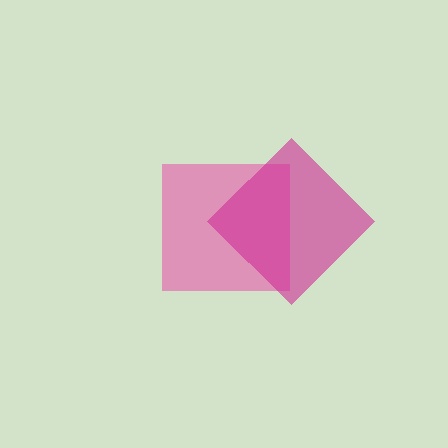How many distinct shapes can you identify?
There are 2 distinct shapes: a pink square, a magenta diamond.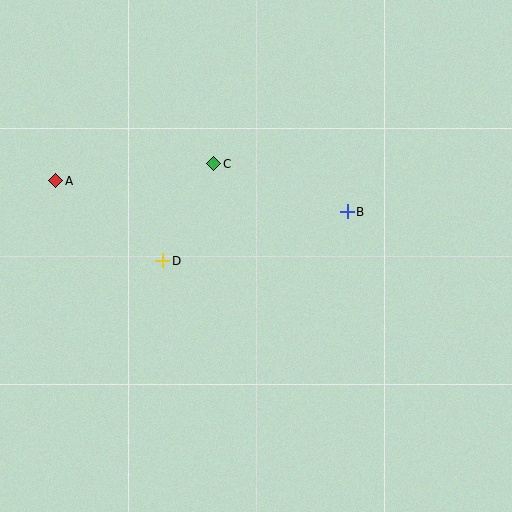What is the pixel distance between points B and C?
The distance between B and C is 142 pixels.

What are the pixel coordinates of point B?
Point B is at (347, 212).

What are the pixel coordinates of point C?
Point C is at (214, 164).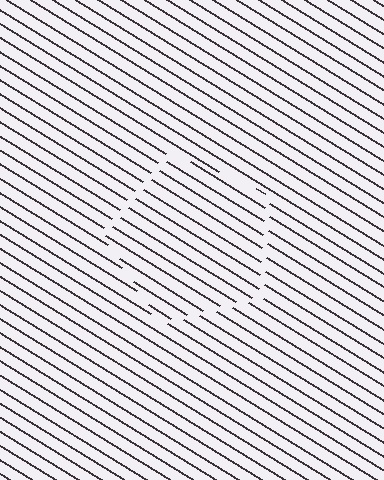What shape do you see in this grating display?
An illusory pentagon. The interior of the shape contains the same grating, shifted by half a period — the contour is defined by the phase discontinuity where line-ends from the inner and outer gratings abut.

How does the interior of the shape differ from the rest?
The interior of the shape contains the same grating, shifted by half a period — the contour is defined by the phase discontinuity where line-ends from the inner and outer gratings abut.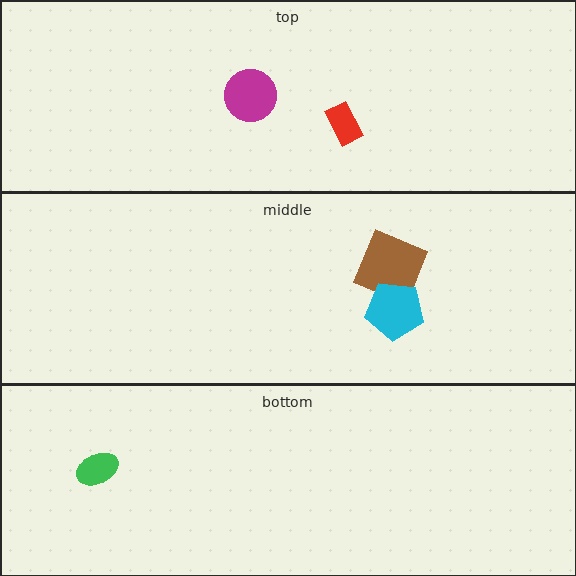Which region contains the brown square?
The middle region.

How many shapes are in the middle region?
2.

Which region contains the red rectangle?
The top region.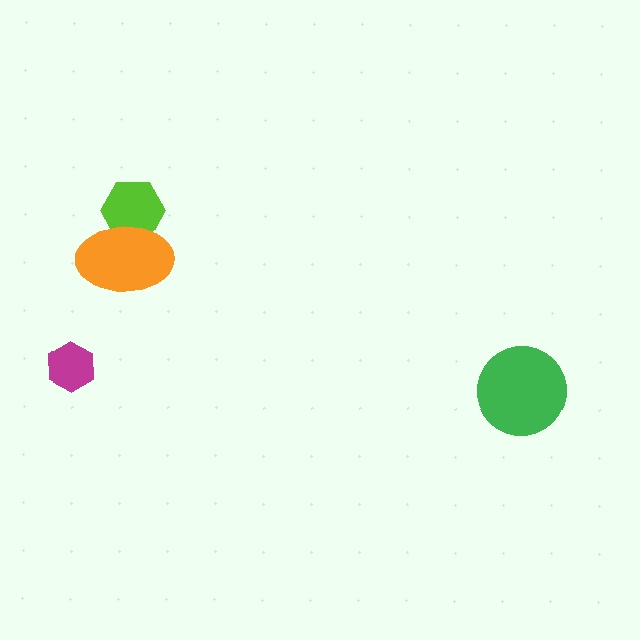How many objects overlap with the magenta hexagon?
0 objects overlap with the magenta hexagon.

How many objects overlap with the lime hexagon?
1 object overlaps with the lime hexagon.